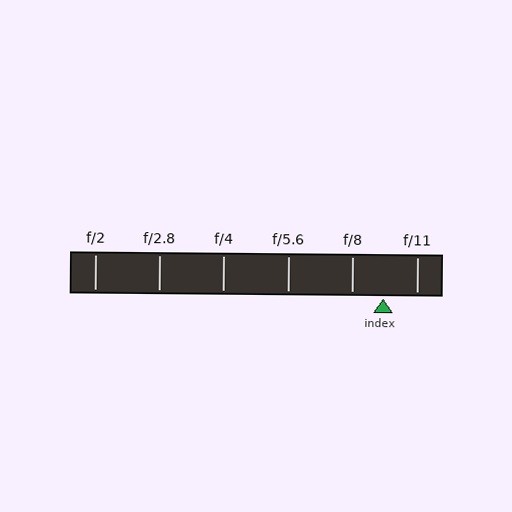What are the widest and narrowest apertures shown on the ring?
The widest aperture shown is f/2 and the narrowest is f/11.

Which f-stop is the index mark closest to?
The index mark is closest to f/8.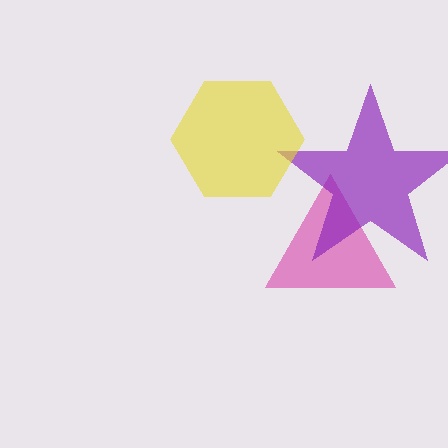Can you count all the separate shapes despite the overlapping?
Yes, there are 3 separate shapes.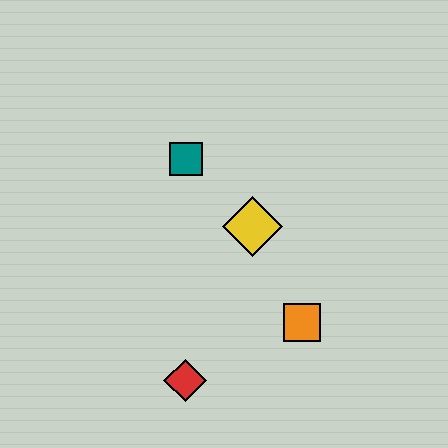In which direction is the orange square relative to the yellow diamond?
The orange square is below the yellow diamond.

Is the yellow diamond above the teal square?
No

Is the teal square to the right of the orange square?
No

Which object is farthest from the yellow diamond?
The red diamond is farthest from the yellow diamond.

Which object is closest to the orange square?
The yellow diamond is closest to the orange square.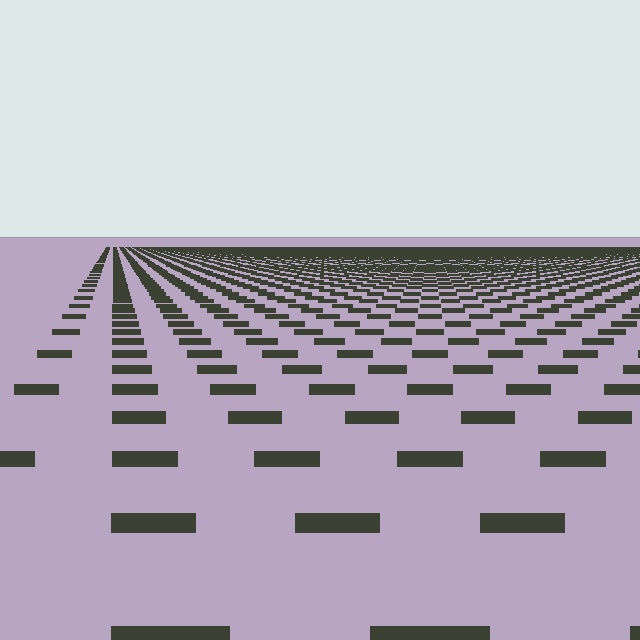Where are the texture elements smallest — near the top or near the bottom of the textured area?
Near the top.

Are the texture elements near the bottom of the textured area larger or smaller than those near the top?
Larger. Near the bottom, elements are closer to the viewer and appear at a bigger on-screen size.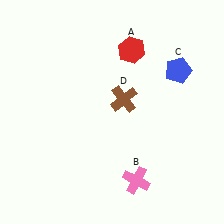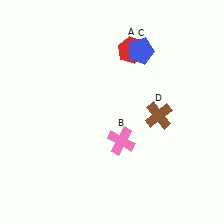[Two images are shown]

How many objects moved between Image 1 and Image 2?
3 objects moved between the two images.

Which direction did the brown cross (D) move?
The brown cross (D) moved right.